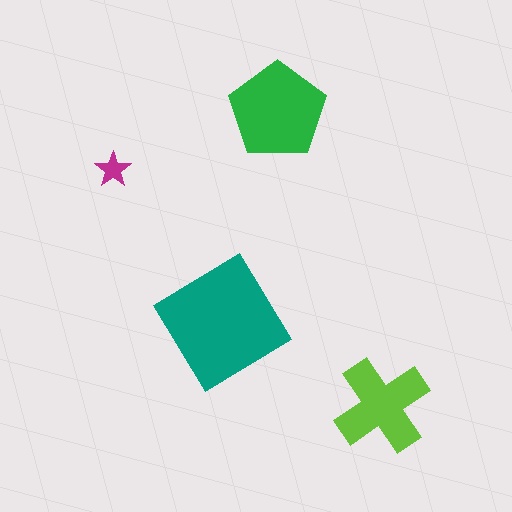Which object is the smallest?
The magenta star.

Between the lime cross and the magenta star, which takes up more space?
The lime cross.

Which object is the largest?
The teal diamond.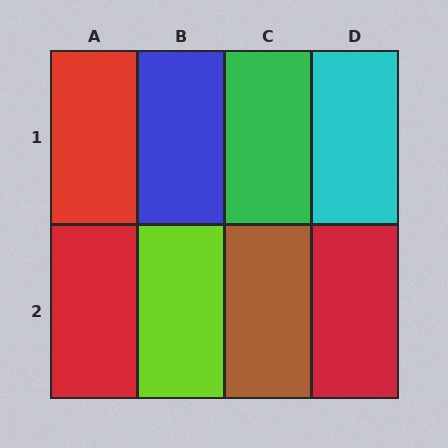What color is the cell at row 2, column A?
Red.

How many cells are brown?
1 cell is brown.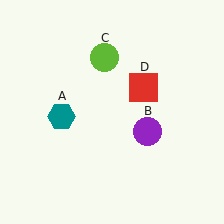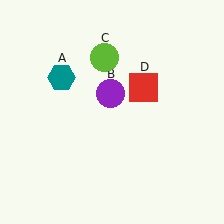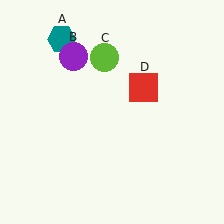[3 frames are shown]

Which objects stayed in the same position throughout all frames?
Lime circle (object C) and red square (object D) remained stationary.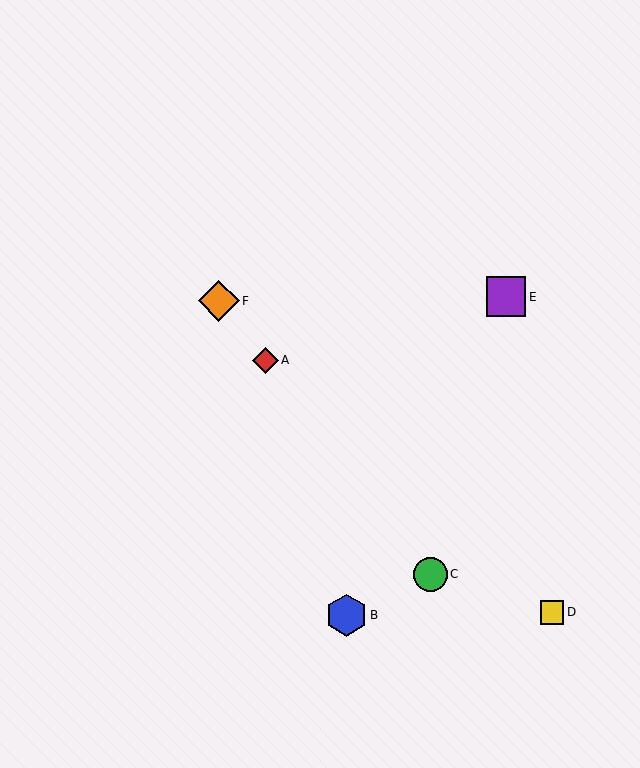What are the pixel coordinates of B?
Object B is at (346, 615).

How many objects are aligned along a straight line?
3 objects (A, C, F) are aligned along a straight line.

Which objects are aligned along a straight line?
Objects A, C, F are aligned along a straight line.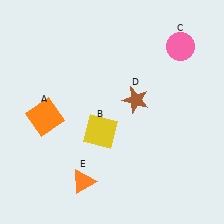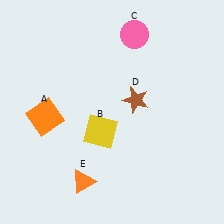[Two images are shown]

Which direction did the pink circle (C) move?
The pink circle (C) moved left.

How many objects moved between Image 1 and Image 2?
1 object moved between the two images.